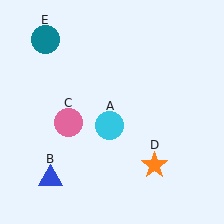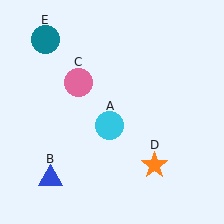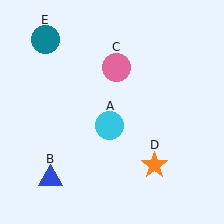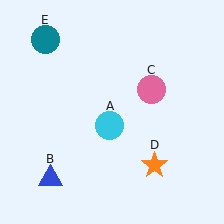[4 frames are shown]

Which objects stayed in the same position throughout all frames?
Cyan circle (object A) and blue triangle (object B) and orange star (object D) and teal circle (object E) remained stationary.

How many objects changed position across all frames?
1 object changed position: pink circle (object C).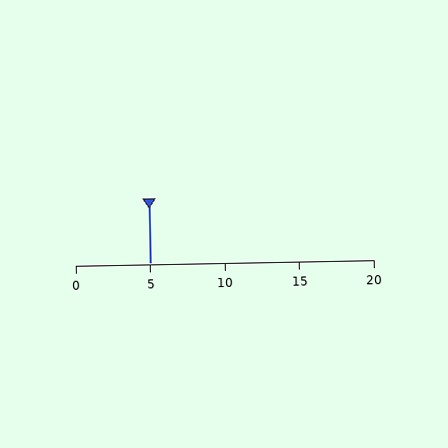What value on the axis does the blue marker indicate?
The marker indicates approximately 5.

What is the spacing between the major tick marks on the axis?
The major ticks are spaced 5 apart.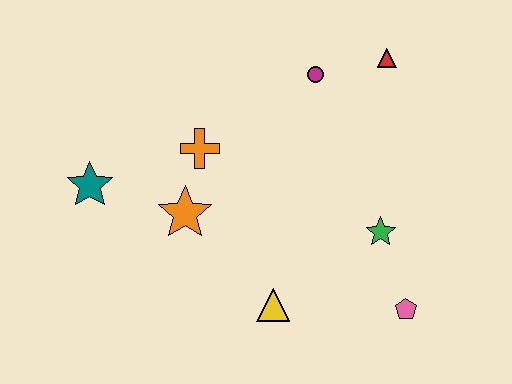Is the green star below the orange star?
Yes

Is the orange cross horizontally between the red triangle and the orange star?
Yes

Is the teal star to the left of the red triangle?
Yes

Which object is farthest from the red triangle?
The teal star is farthest from the red triangle.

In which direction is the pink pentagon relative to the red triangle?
The pink pentagon is below the red triangle.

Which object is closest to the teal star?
The orange star is closest to the teal star.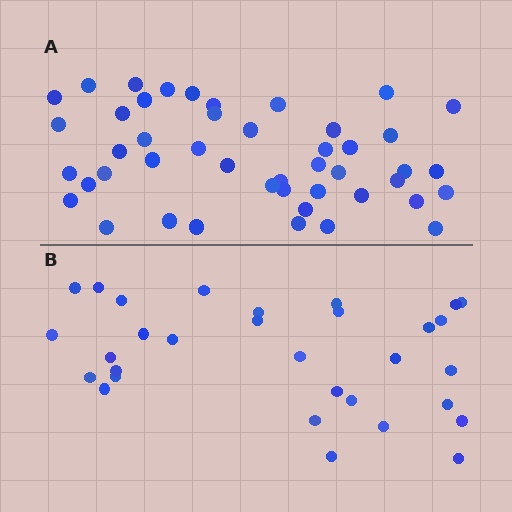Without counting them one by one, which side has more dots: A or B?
Region A (the top region) has more dots.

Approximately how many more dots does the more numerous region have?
Region A has approximately 15 more dots than region B.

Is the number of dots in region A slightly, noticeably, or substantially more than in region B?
Region A has substantially more. The ratio is roughly 1.5 to 1.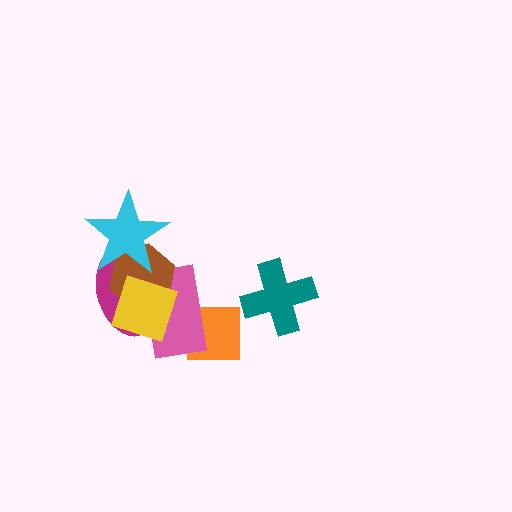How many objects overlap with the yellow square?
3 objects overlap with the yellow square.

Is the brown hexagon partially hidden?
Yes, it is partially covered by another shape.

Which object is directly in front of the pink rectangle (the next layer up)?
The magenta ellipse is directly in front of the pink rectangle.